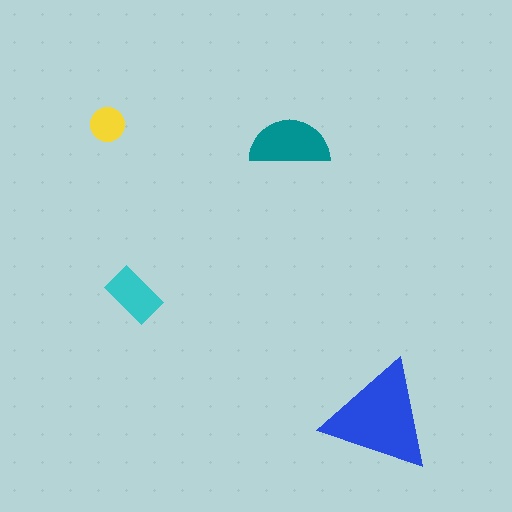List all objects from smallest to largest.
The yellow circle, the cyan rectangle, the teal semicircle, the blue triangle.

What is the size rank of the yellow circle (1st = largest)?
4th.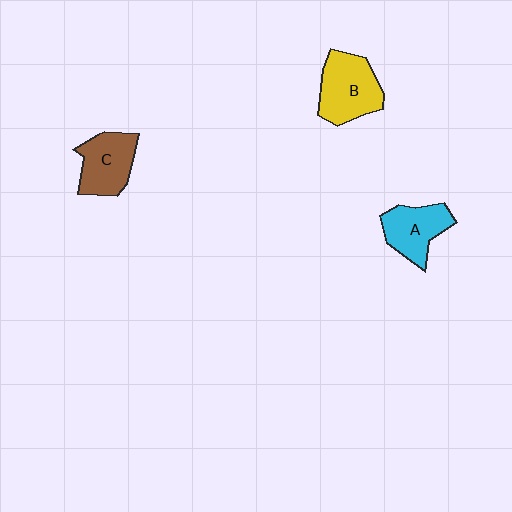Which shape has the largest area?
Shape B (yellow).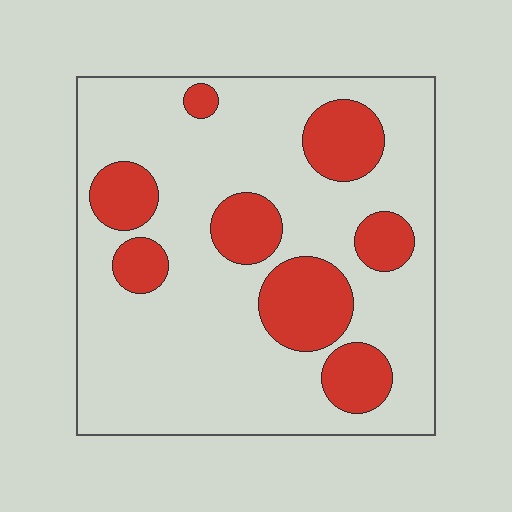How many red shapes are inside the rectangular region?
8.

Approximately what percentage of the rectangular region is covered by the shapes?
Approximately 25%.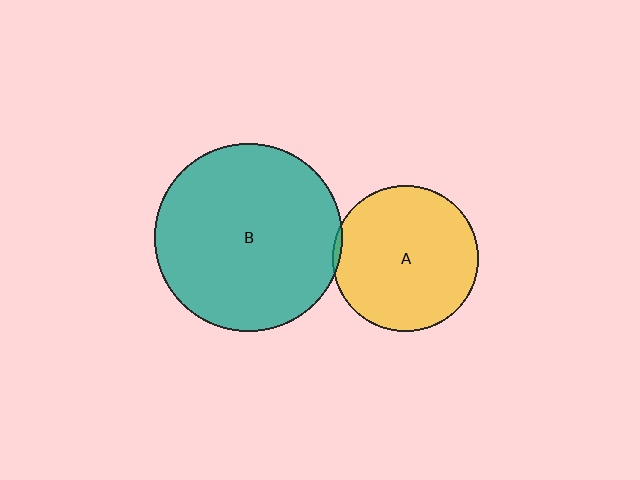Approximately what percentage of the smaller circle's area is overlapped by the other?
Approximately 5%.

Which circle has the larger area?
Circle B (teal).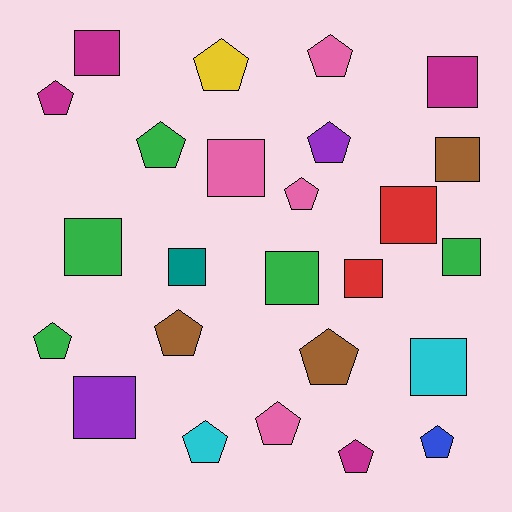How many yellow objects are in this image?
There is 1 yellow object.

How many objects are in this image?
There are 25 objects.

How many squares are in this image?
There are 12 squares.